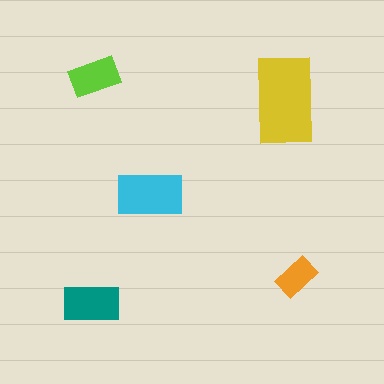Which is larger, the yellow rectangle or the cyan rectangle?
The yellow one.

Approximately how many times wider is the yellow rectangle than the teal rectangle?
About 1.5 times wider.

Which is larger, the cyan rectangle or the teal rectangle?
The cyan one.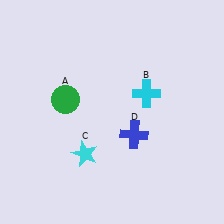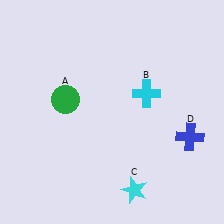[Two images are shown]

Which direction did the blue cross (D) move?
The blue cross (D) moved right.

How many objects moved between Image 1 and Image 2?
2 objects moved between the two images.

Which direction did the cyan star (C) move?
The cyan star (C) moved right.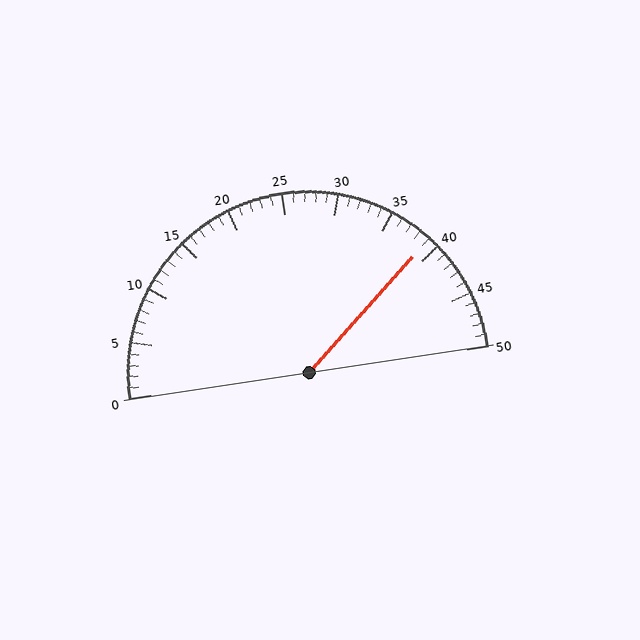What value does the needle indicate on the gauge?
The needle indicates approximately 39.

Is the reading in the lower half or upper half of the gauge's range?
The reading is in the upper half of the range (0 to 50).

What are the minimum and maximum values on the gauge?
The gauge ranges from 0 to 50.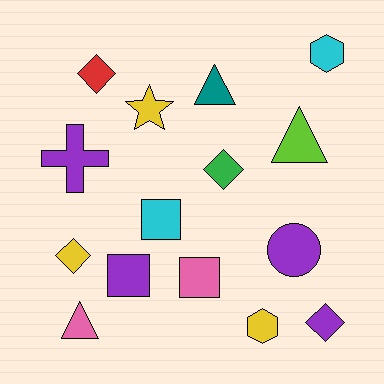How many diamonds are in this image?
There are 4 diamonds.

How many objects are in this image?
There are 15 objects.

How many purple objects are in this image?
There are 4 purple objects.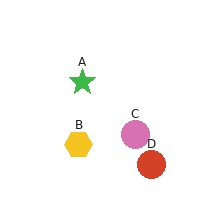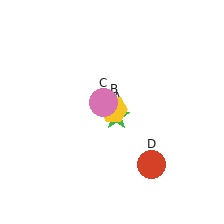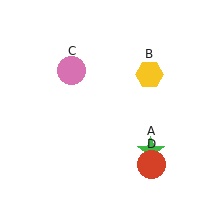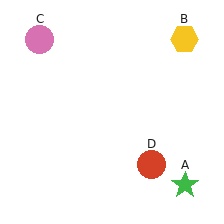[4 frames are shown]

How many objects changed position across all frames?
3 objects changed position: green star (object A), yellow hexagon (object B), pink circle (object C).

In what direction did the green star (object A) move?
The green star (object A) moved down and to the right.